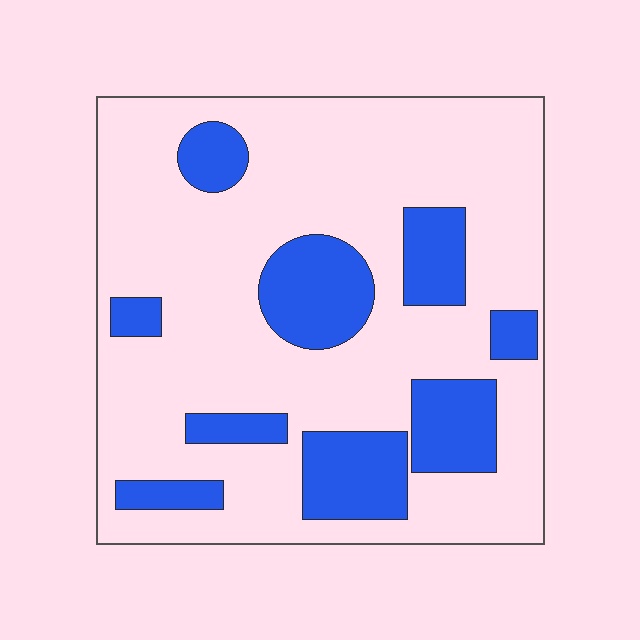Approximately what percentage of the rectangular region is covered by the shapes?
Approximately 25%.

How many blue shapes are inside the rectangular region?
9.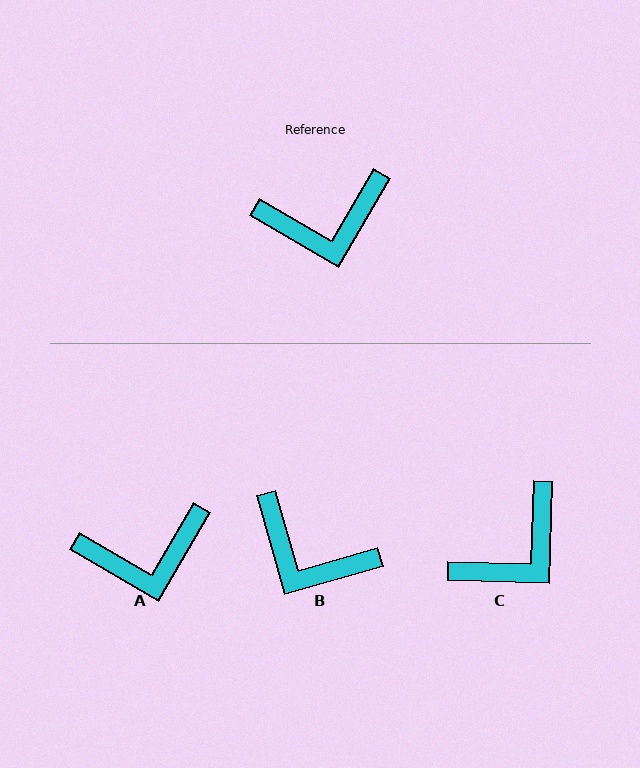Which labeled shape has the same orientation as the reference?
A.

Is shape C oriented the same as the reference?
No, it is off by about 29 degrees.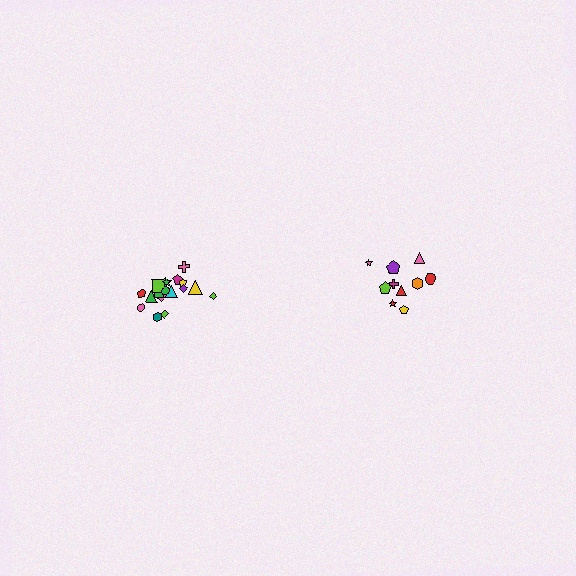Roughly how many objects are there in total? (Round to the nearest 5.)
Roughly 30 objects in total.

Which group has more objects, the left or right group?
The left group.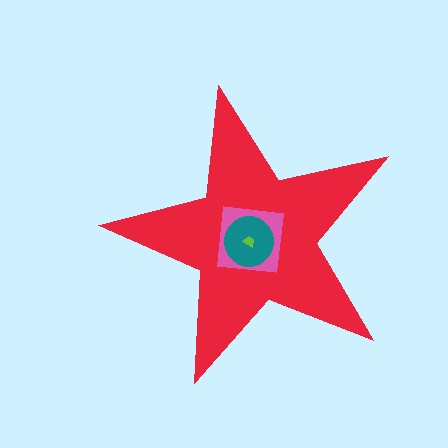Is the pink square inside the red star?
Yes.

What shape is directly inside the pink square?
The teal circle.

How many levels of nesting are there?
4.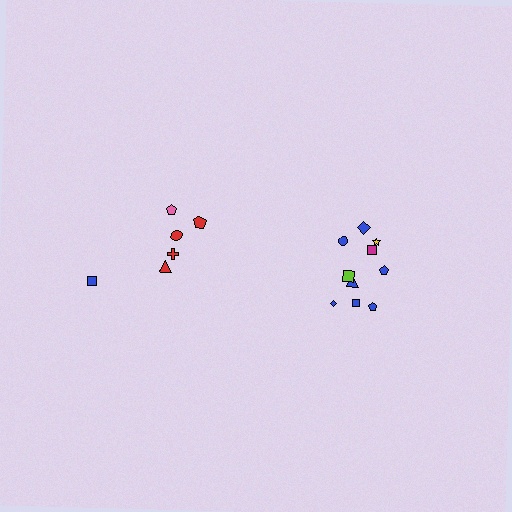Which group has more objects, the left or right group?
The right group.